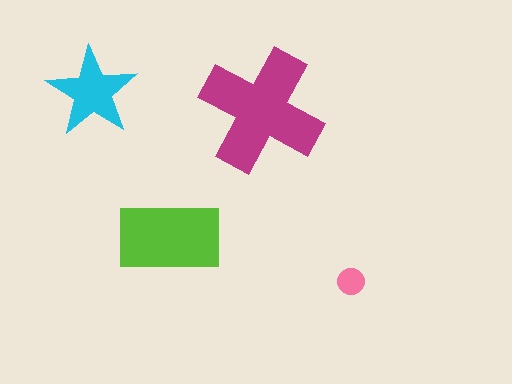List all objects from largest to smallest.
The magenta cross, the lime rectangle, the cyan star, the pink circle.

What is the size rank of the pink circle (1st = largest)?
4th.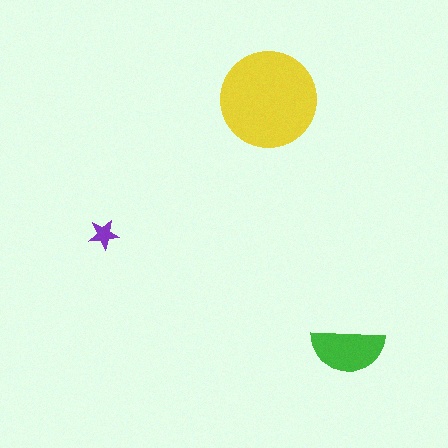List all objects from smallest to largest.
The purple star, the green semicircle, the yellow circle.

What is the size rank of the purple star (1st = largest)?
3rd.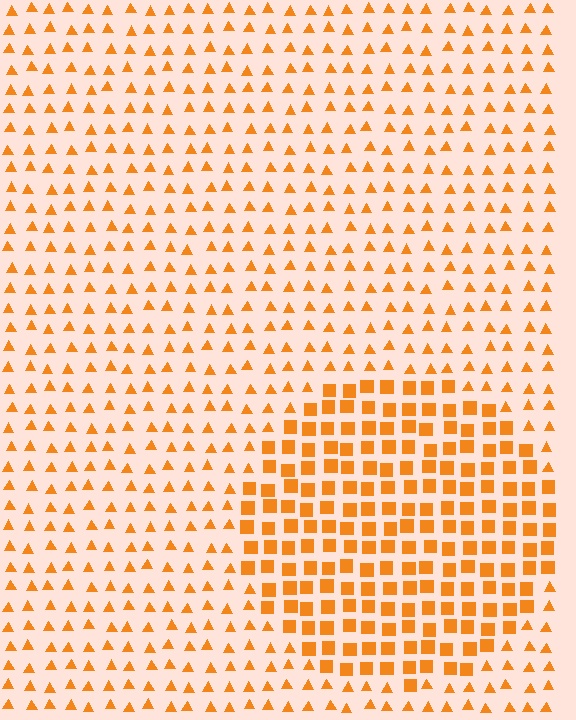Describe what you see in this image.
The image is filled with small orange elements arranged in a uniform grid. A circle-shaped region contains squares, while the surrounding area contains triangles. The boundary is defined purely by the change in element shape.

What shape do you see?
I see a circle.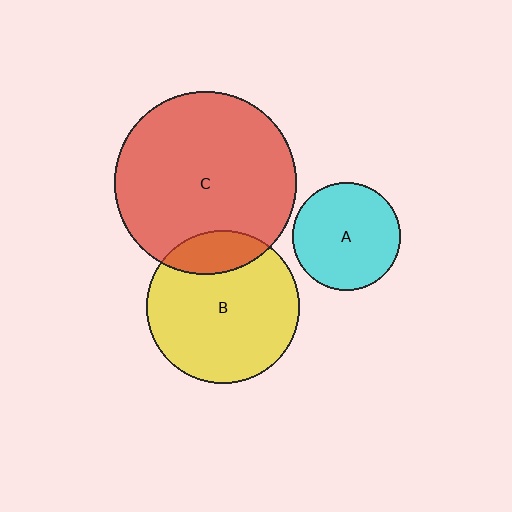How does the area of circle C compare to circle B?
Approximately 1.4 times.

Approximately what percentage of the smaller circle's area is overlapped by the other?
Approximately 15%.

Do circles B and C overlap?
Yes.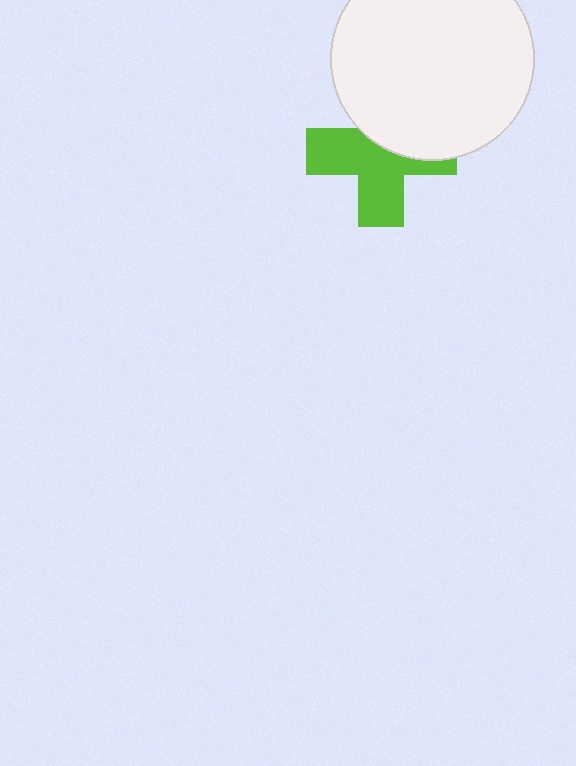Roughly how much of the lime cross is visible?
About half of it is visible (roughly 59%).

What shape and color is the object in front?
The object in front is a white circle.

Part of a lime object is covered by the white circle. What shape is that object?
It is a cross.